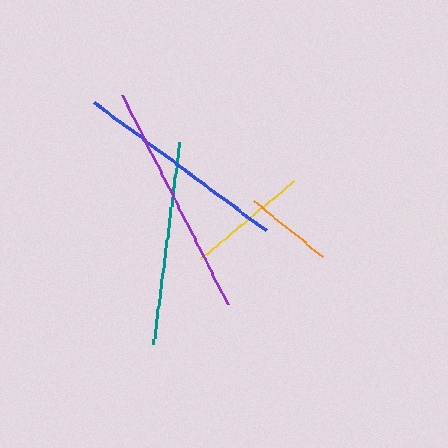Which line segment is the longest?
The purple line is the longest at approximately 234 pixels.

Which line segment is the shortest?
The orange line is the shortest at approximately 89 pixels.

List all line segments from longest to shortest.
From longest to shortest: purple, blue, teal, yellow, orange.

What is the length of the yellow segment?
The yellow segment is approximately 122 pixels long.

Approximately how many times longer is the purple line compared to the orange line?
The purple line is approximately 2.6 times the length of the orange line.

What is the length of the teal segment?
The teal segment is approximately 204 pixels long.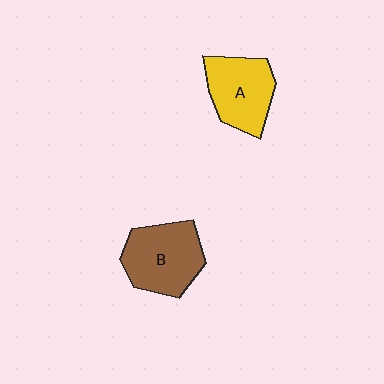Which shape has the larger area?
Shape B (brown).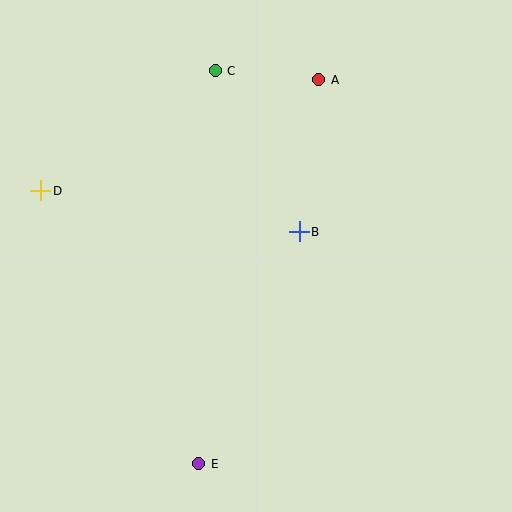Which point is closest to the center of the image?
Point B at (299, 232) is closest to the center.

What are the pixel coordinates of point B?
Point B is at (299, 232).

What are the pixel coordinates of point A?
Point A is at (319, 80).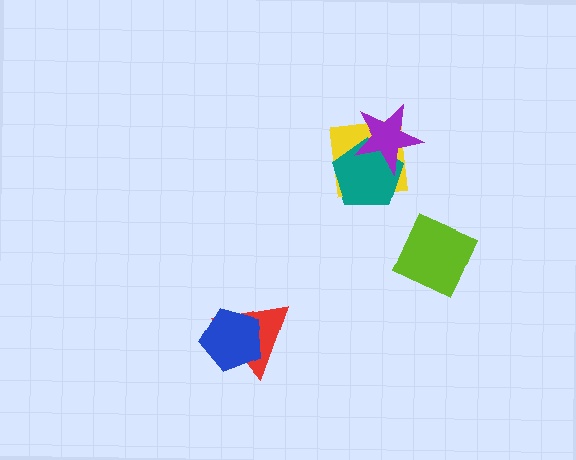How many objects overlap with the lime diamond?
0 objects overlap with the lime diamond.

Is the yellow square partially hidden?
Yes, it is partially covered by another shape.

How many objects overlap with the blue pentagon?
1 object overlaps with the blue pentagon.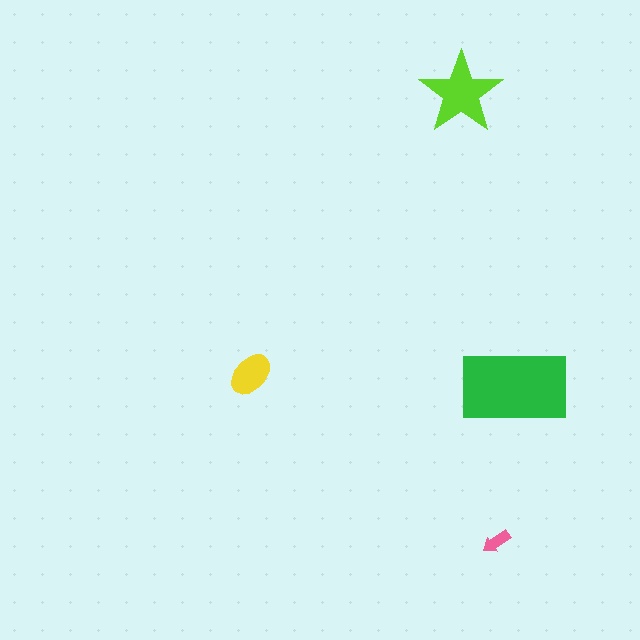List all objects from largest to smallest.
The green rectangle, the lime star, the yellow ellipse, the pink arrow.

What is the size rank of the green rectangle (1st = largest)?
1st.